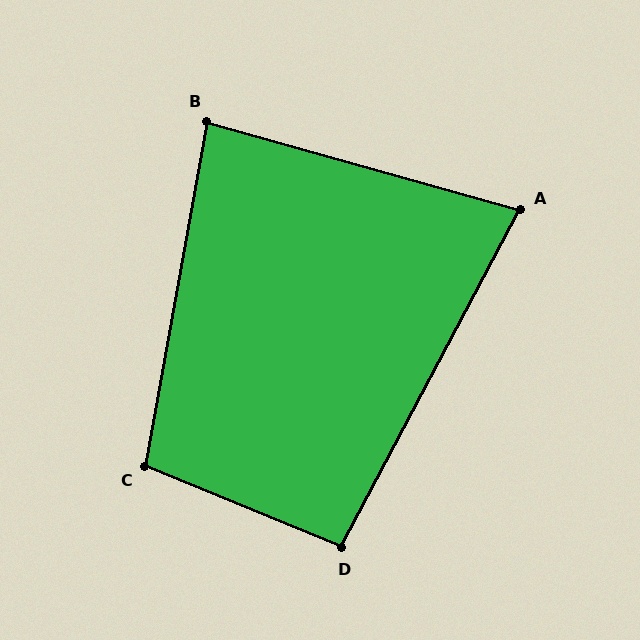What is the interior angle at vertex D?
Approximately 95 degrees (obtuse).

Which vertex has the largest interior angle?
C, at approximately 102 degrees.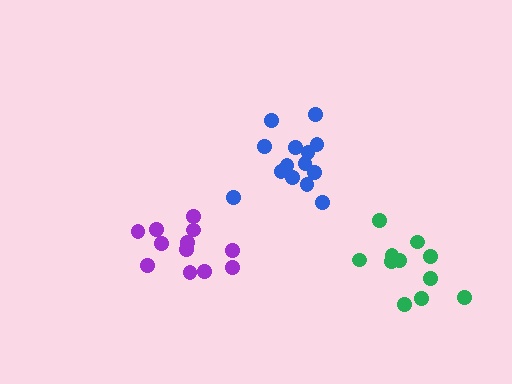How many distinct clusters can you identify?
There are 3 distinct clusters.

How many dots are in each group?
Group 1: 12 dots, Group 2: 14 dots, Group 3: 11 dots (37 total).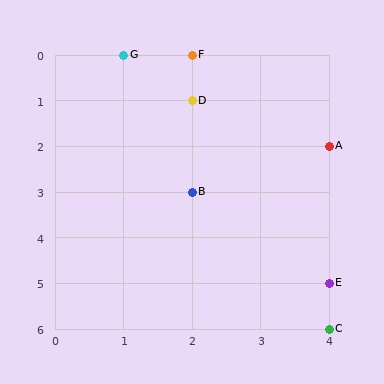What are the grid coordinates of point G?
Point G is at grid coordinates (1, 0).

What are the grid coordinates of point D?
Point D is at grid coordinates (2, 1).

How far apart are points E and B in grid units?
Points E and B are 2 columns and 2 rows apart (about 2.8 grid units diagonally).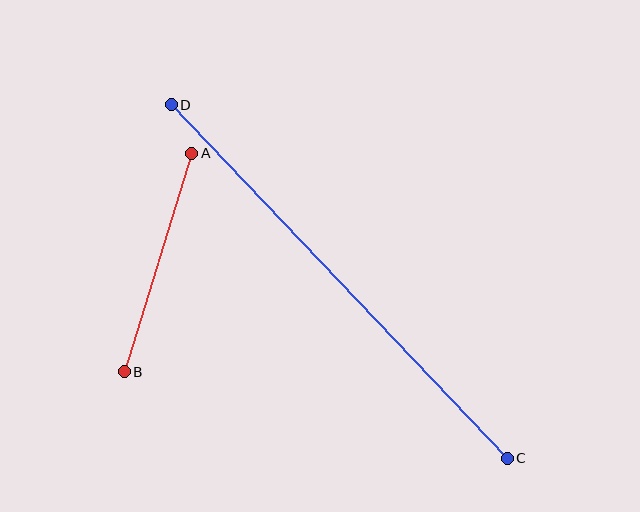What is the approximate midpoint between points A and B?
The midpoint is at approximately (158, 263) pixels.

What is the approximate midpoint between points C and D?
The midpoint is at approximately (339, 282) pixels.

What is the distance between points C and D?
The distance is approximately 488 pixels.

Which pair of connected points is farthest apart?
Points C and D are farthest apart.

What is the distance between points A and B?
The distance is approximately 228 pixels.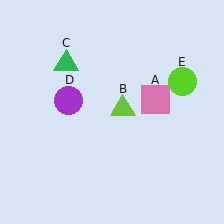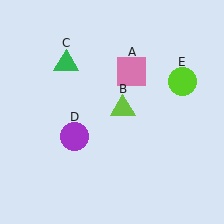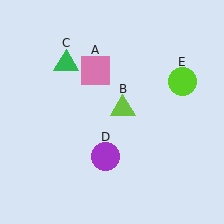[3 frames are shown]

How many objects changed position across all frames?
2 objects changed position: pink square (object A), purple circle (object D).